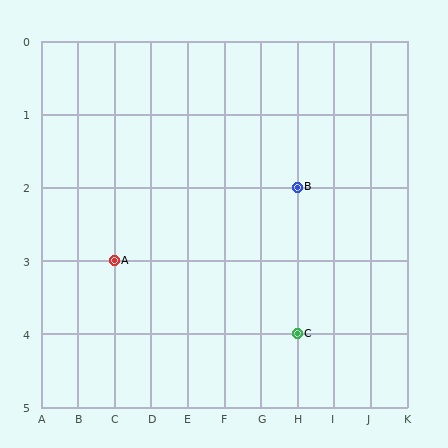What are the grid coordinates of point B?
Point B is at grid coordinates (H, 2).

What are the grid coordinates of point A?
Point A is at grid coordinates (C, 3).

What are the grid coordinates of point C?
Point C is at grid coordinates (H, 4).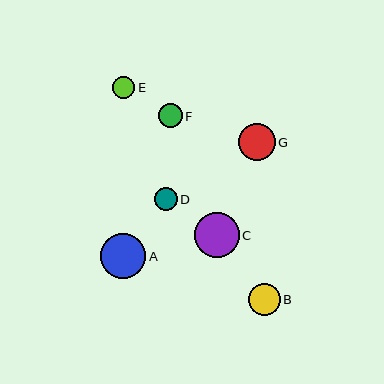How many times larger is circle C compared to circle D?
Circle C is approximately 2.0 times the size of circle D.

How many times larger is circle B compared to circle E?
Circle B is approximately 1.4 times the size of circle E.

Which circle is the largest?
Circle A is the largest with a size of approximately 45 pixels.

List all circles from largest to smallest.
From largest to smallest: A, C, G, B, F, D, E.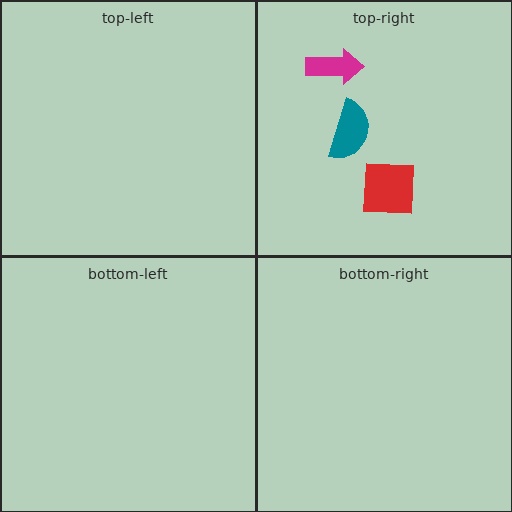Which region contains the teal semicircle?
The top-right region.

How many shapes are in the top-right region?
3.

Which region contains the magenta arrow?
The top-right region.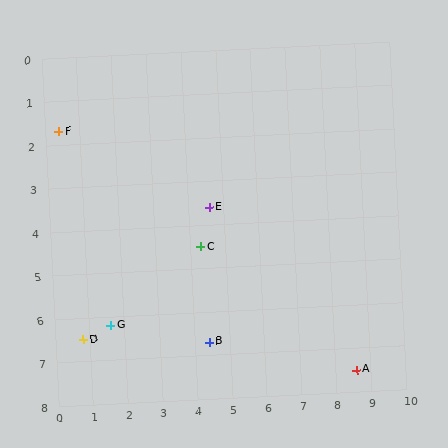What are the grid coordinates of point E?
Point E is at approximately (4.6, 3.6).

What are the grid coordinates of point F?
Point F is at approximately (0.4, 1.7).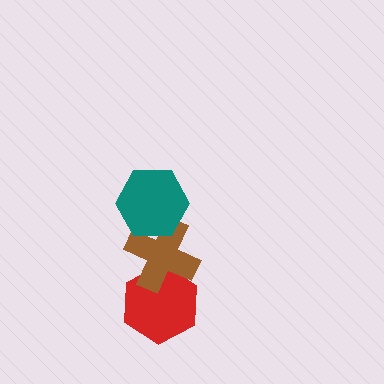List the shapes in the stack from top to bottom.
From top to bottom: the teal hexagon, the brown cross, the red hexagon.